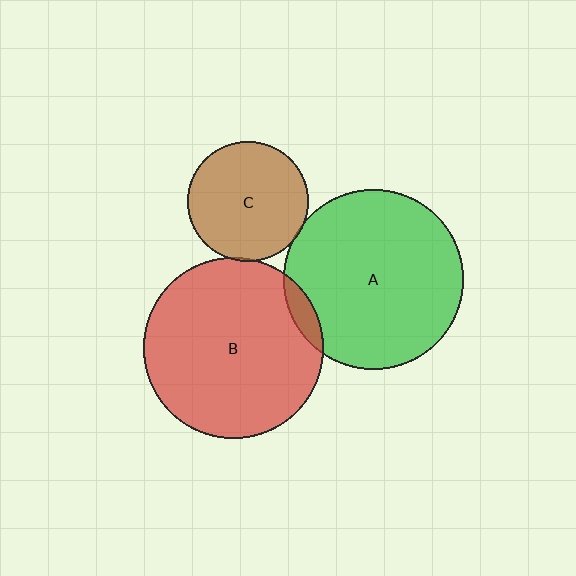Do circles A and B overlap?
Yes.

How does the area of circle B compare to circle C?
Approximately 2.3 times.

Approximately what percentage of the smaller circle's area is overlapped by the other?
Approximately 5%.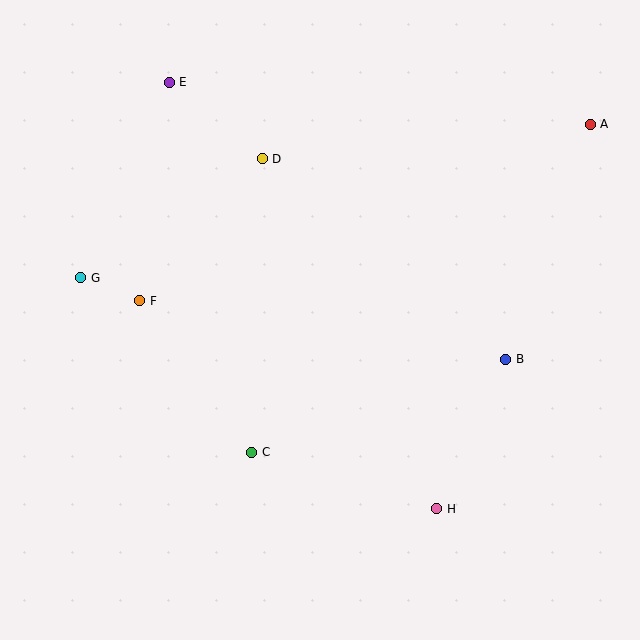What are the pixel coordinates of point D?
Point D is at (262, 159).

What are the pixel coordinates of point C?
Point C is at (252, 452).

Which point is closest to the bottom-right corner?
Point H is closest to the bottom-right corner.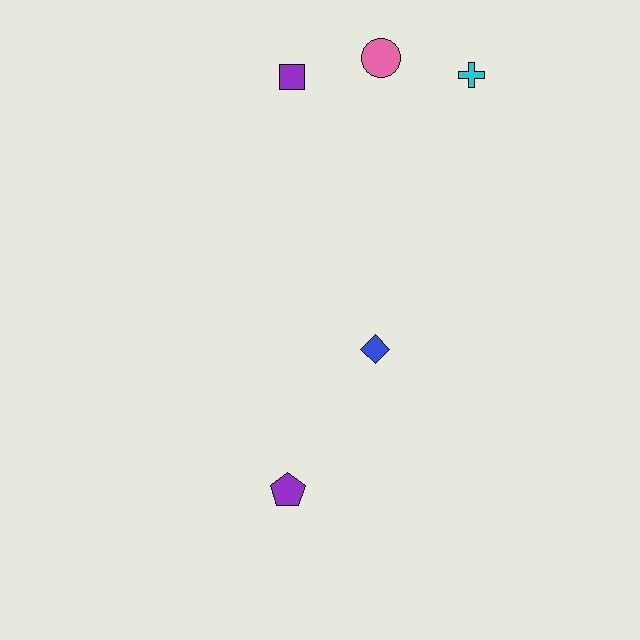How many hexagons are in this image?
There are no hexagons.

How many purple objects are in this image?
There are 2 purple objects.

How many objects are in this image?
There are 5 objects.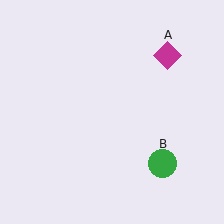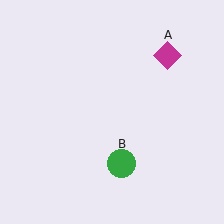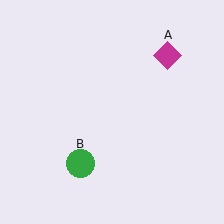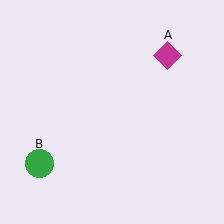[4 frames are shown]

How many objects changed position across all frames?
1 object changed position: green circle (object B).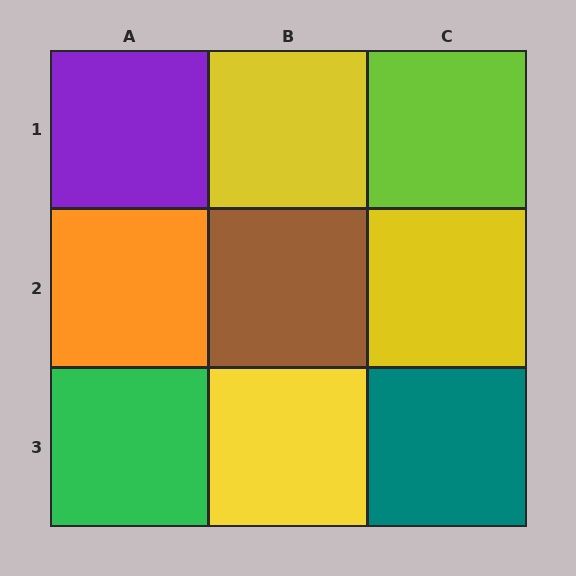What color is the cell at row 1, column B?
Yellow.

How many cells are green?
1 cell is green.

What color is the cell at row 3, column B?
Yellow.